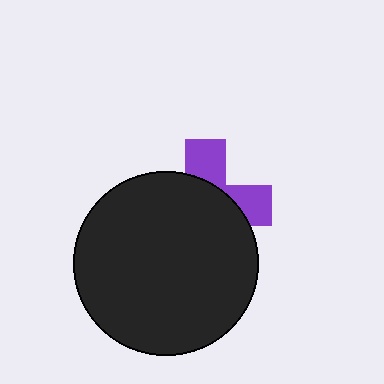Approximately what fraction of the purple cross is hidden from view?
Roughly 67% of the purple cross is hidden behind the black circle.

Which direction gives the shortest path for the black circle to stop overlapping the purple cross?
Moving down gives the shortest separation.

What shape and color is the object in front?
The object in front is a black circle.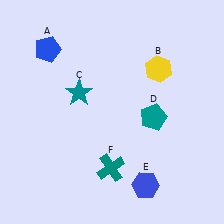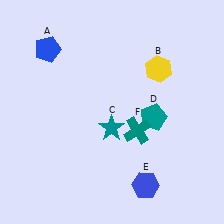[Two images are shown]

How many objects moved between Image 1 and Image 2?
2 objects moved between the two images.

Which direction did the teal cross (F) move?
The teal cross (F) moved up.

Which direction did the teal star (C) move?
The teal star (C) moved down.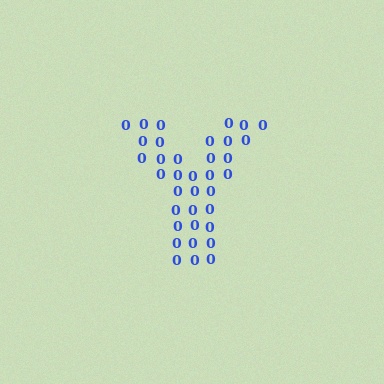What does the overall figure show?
The overall figure shows the letter Y.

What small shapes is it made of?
It is made of small digit 0's.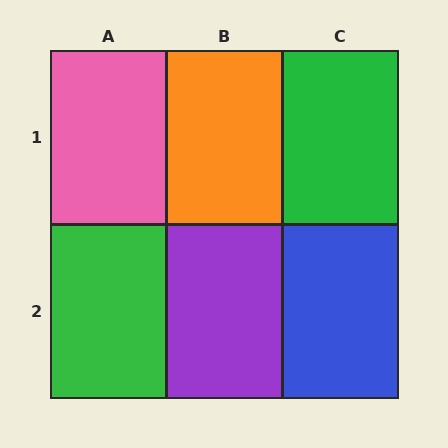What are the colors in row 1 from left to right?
Pink, orange, green.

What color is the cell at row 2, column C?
Blue.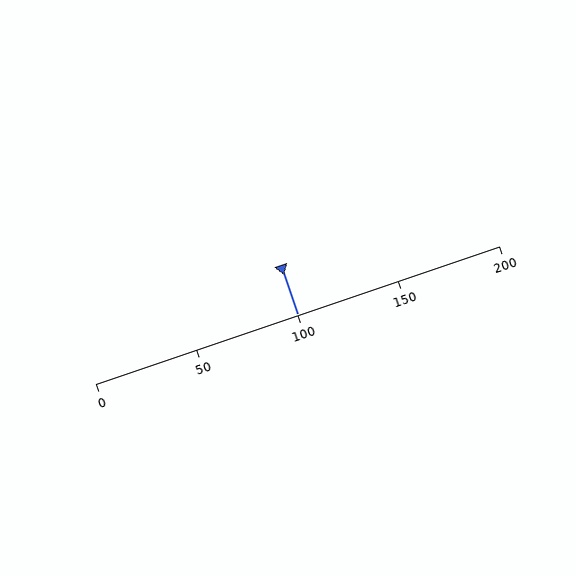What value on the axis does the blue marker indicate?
The marker indicates approximately 100.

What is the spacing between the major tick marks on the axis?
The major ticks are spaced 50 apart.